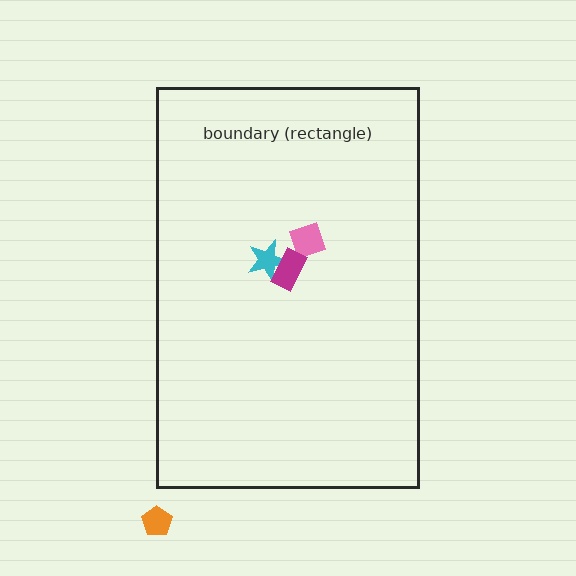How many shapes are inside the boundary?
3 inside, 1 outside.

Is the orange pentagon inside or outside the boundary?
Outside.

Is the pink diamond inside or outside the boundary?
Inside.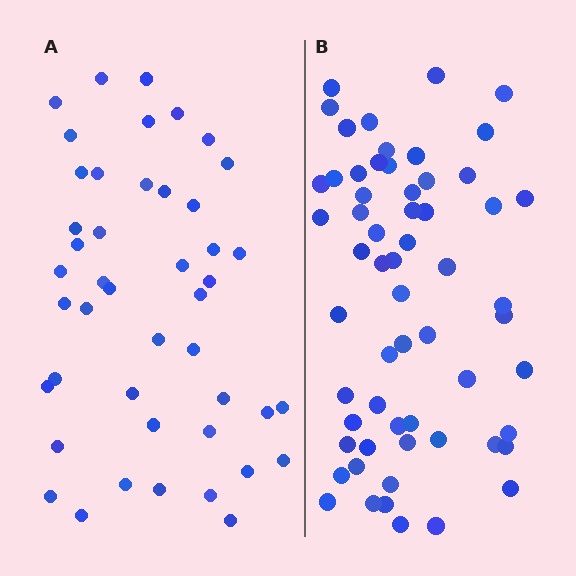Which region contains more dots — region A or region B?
Region B (the right region) has more dots.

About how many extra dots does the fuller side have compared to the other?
Region B has approximately 15 more dots than region A.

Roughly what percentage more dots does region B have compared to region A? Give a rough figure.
About 35% more.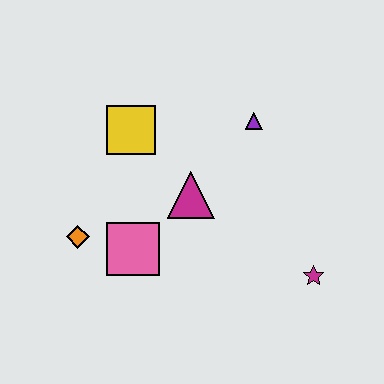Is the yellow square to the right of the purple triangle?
No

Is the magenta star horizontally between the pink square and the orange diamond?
No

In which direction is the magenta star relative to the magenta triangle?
The magenta star is to the right of the magenta triangle.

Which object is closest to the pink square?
The orange diamond is closest to the pink square.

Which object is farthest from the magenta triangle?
The magenta star is farthest from the magenta triangle.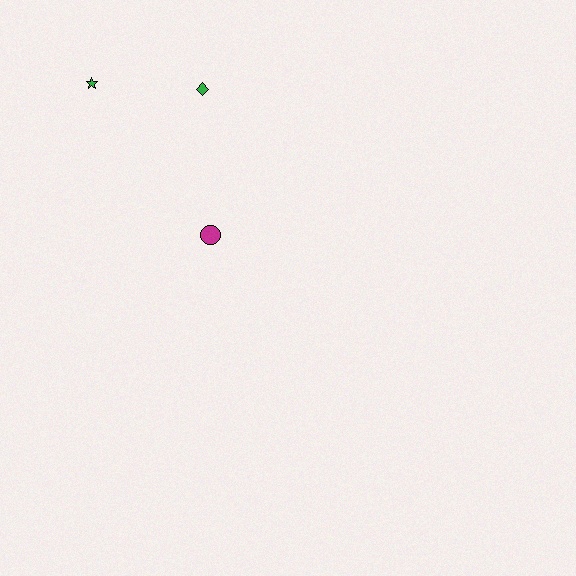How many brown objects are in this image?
There are no brown objects.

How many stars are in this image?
There is 1 star.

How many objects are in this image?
There are 3 objects.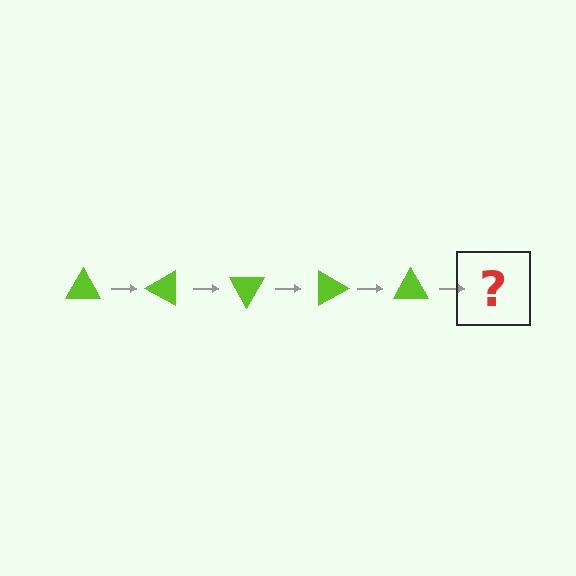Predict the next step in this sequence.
The next step is a lime triangle rotated 150 degrees.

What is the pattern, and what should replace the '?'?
The pattern is that the triangle rotates 30 degrees each step. The '?' should be a lime triangle rotated 150 degrees.